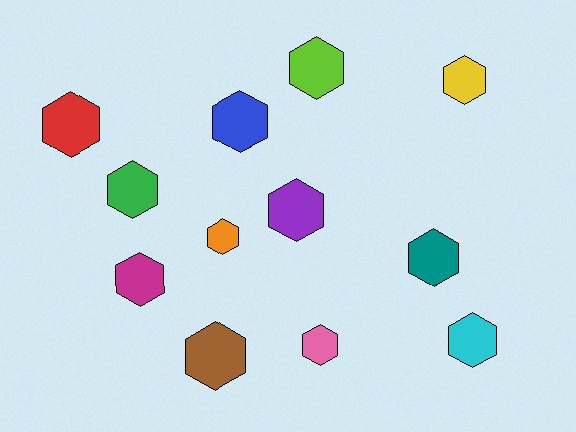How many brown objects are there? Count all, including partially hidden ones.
There is 1 brown object.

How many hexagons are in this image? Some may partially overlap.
There are 12 hexagons.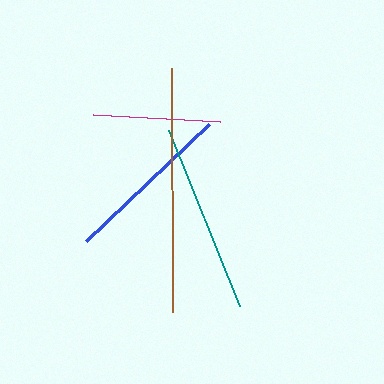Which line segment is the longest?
The brown line is the longest at approximately 244 pixels.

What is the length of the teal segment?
The teal segment is approximately 190 pixels long.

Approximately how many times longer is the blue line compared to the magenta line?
The blue line is approximately 1.3 times the length of the magenta line.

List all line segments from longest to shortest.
From longest to shortest: brown, teal, blue, magenta.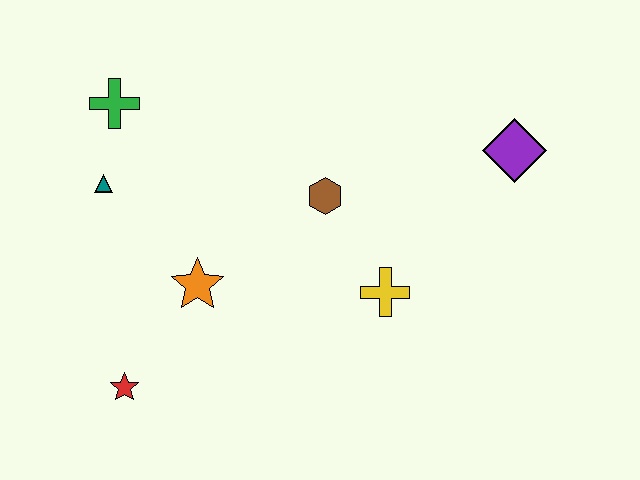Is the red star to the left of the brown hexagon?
Yes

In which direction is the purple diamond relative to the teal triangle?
The purple diamond is to the right of the teal triangle.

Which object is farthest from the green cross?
The purple diamond is farthest from the green cross.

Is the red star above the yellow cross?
No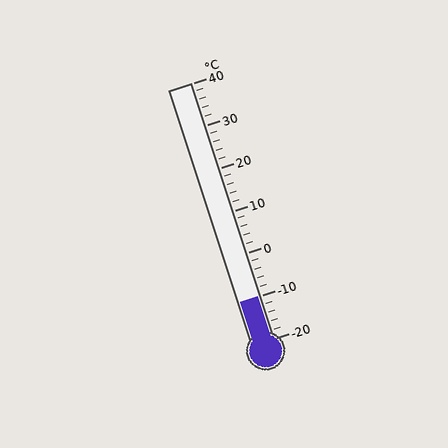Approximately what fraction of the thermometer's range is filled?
The thermometer is filled to approximately 15% of its range.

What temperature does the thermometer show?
The thermometer shows approximately -10°C.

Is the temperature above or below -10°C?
The temperature is at -10°C.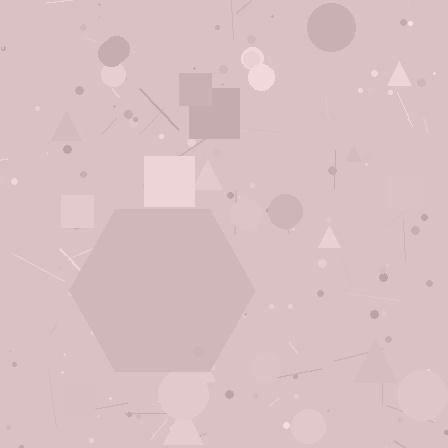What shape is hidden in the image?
A hexagon is hidden in the image.